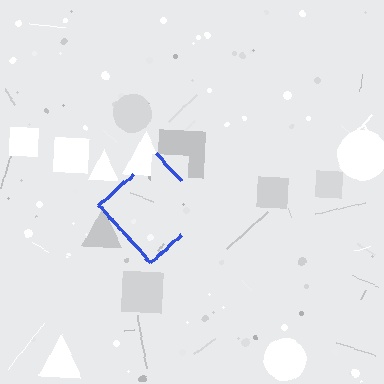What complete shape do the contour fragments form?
The contour fragments form a diamond.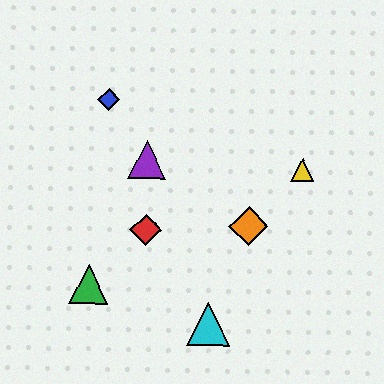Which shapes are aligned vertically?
The red diamond, the purple triangle are aligned vertically.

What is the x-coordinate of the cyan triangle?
The cyan triangle is at x≈208.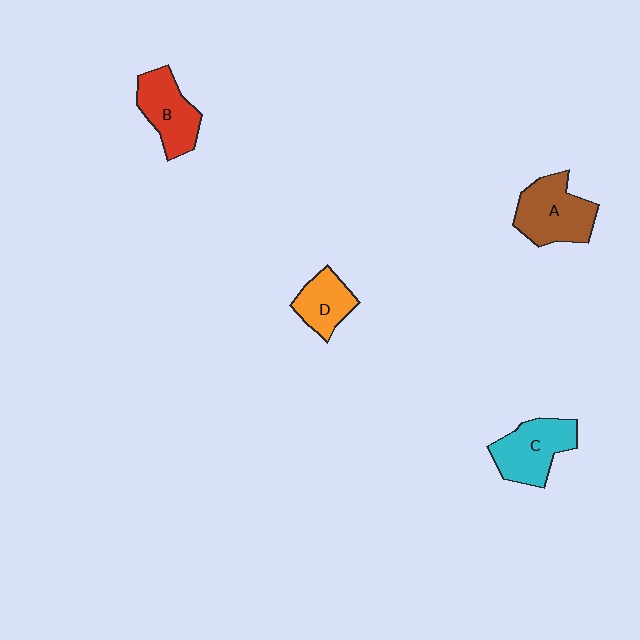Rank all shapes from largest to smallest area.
From largest to smallest: A (brown), C (cyan), B (red), D (orange).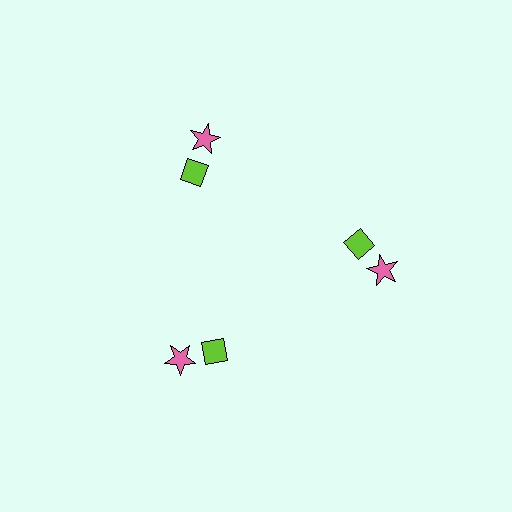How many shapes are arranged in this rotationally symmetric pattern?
There are 6 shapes, arranged in 3 groups of 2.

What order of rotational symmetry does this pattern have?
This pattern has 3-fold rotational symmetry.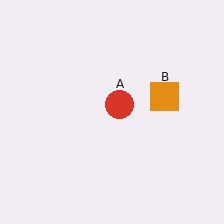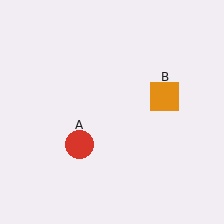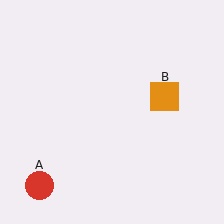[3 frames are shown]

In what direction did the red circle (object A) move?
The red circle (object A) moved down and to the left.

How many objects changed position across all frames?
1 object changed position: red circle (object A).